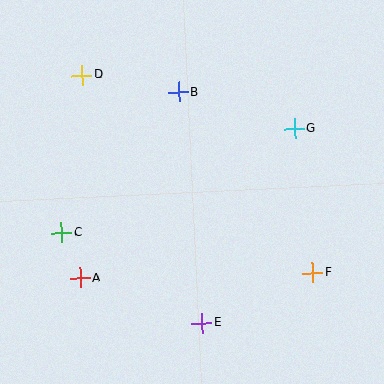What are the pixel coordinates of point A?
Point A is at (80, 278).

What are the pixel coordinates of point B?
Point B is at (179, 92).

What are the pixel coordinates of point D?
Point D is at (82, 75).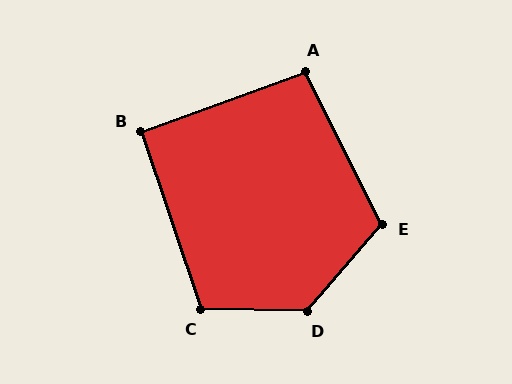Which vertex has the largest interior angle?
D, at approximately 130 degrees.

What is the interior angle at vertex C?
Approximately 110 degrees (obtuse).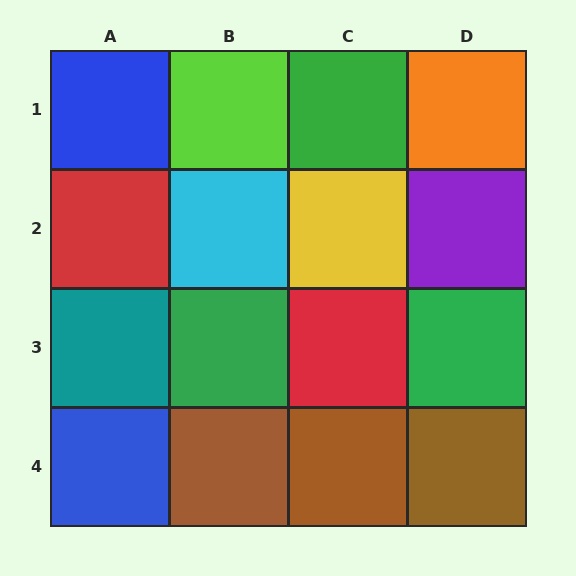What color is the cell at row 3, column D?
Green.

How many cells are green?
3 cells are green.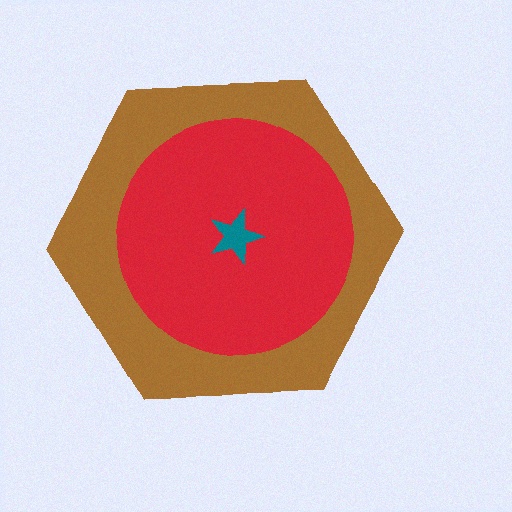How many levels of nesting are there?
3.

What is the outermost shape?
The brown hexagon.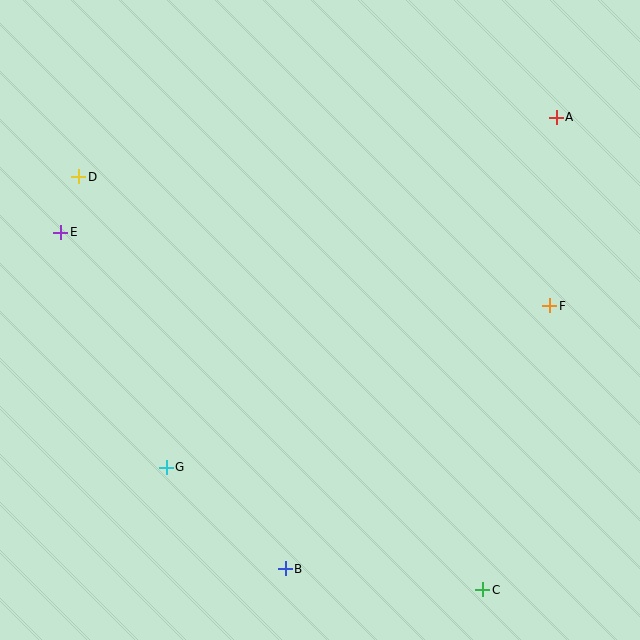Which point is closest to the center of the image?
Point G at (166, 467) is closest to the center.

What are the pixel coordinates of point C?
Point C is at (483, 590).